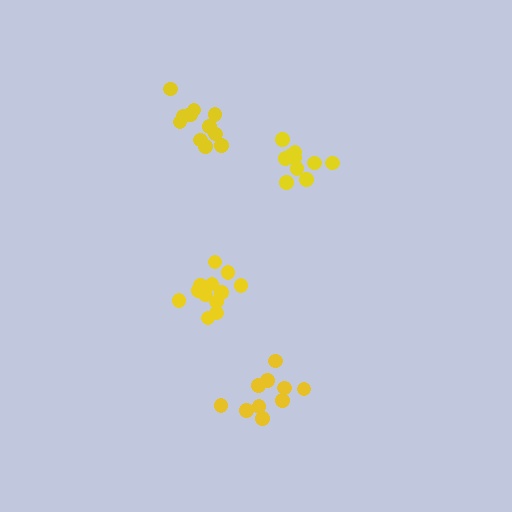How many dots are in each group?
Group 1: 12 dots, Group 2: 10 dots, Group 3: 11 dots, Group 4: 10 dots (43 total).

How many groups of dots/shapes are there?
There are 4 groups.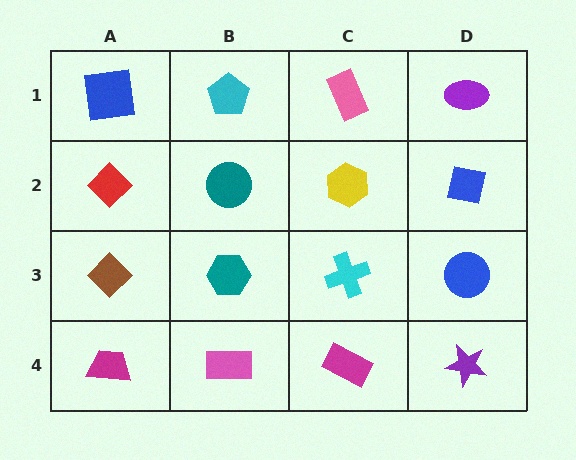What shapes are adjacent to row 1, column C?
A yellow hexagon (row 2, column C), a cyan pentagon (row 1, column B), a purple ellipse (row 1, column D).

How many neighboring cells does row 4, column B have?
3.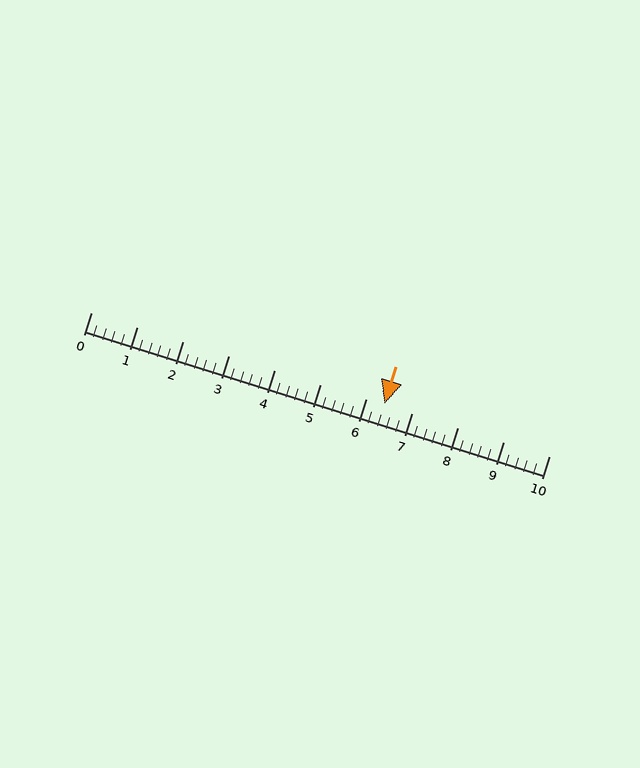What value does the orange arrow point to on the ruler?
The orange arrow points to approximately 6.4.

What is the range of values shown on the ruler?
The ruler shows values from 0 to 10.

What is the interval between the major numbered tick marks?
The major tick marks are spaced 1 units apart.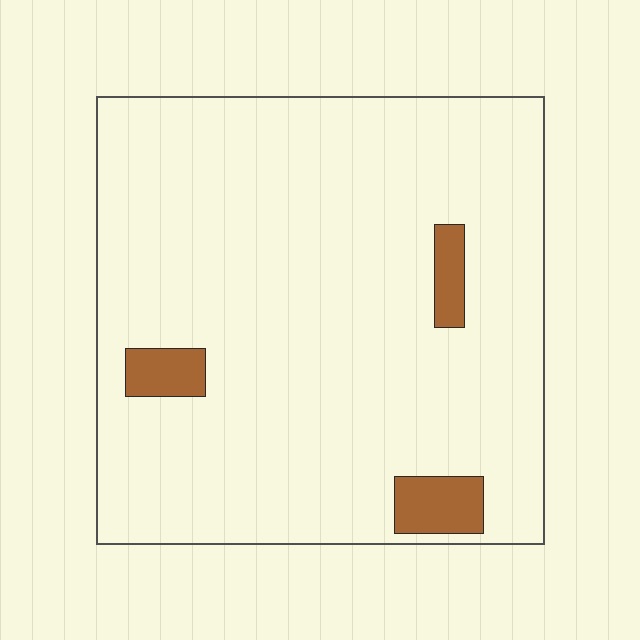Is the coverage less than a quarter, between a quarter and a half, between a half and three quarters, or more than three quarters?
Less than a quarter.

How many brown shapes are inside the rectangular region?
3.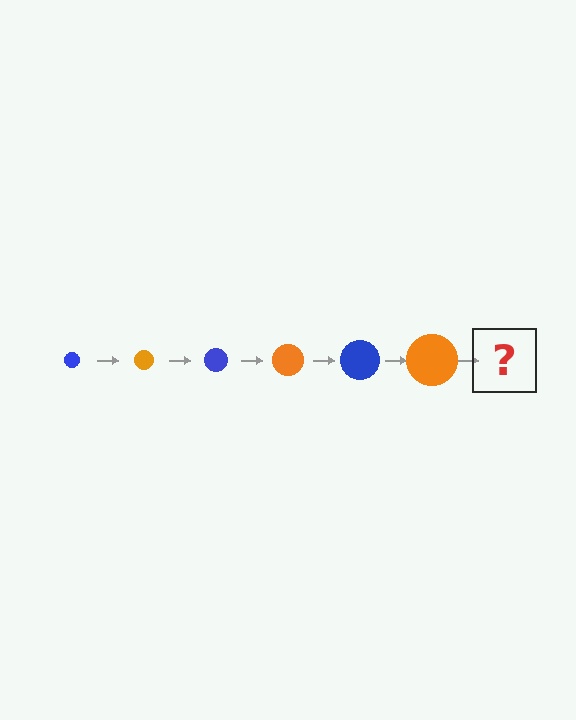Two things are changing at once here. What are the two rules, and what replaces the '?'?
The two rules are that the circle grows larger each step and the color cycles through blue and orange. The '?' should be a blue circle, larger than the previous one.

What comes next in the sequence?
The next element should be a blue circle, larger than the previous one.